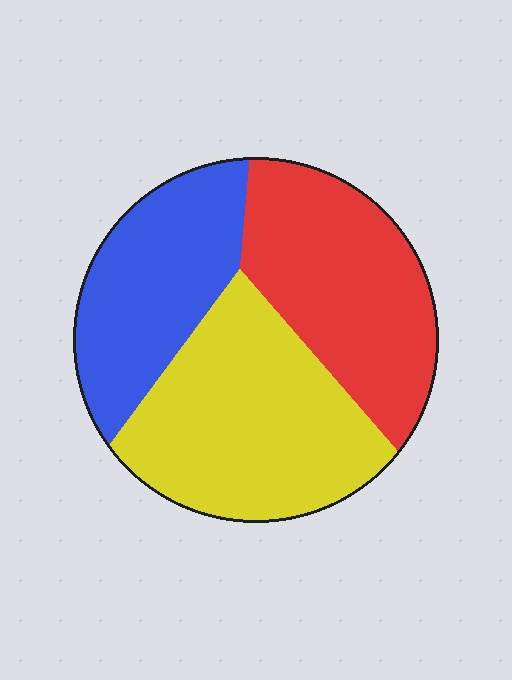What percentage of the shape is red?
Red covers roughly 35% of the shape.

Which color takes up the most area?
Yellow, at roughly 40%.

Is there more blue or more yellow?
Yellow.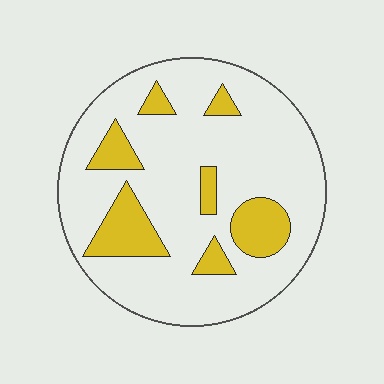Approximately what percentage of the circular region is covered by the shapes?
Approximately 20%.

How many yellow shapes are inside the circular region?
7.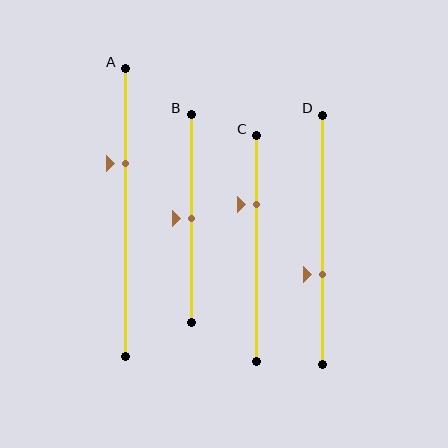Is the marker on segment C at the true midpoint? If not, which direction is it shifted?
No, the marker on segment C is shifted upward by about 19% of the segment length.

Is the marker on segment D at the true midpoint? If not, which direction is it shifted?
No, the marker on segment D is shifted downward by about 14% of the segment length.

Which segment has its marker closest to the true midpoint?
Segment B has its marker closest to the true midpoint.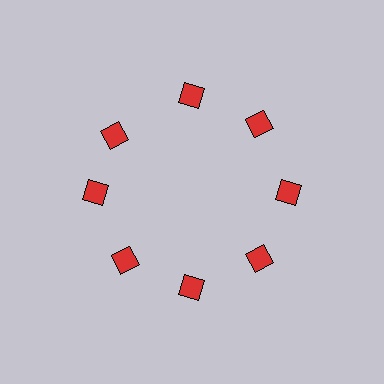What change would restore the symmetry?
The symmetry would be restored by rotating it back into even spacing with its neighbors so that all 8 squares sit at equal angles and equal distance from the center.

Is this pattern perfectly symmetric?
No. The 8 red squares are arranged in a ring, but one element near the 10 o'clock position is rotated out of alignment along the ring, breaking the 8-fold rotational symmetry.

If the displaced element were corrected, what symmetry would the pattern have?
It would have 8-fold rotational symmetry — the pattern would map onto itself every 45 degrees.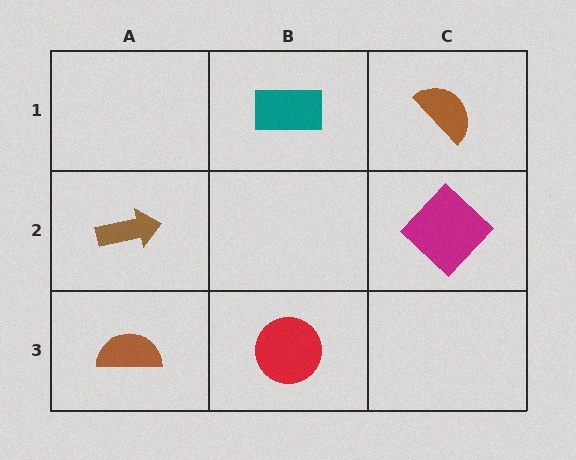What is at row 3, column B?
A red circle.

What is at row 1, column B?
A teal rectangle.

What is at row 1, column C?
A brown semicircle.